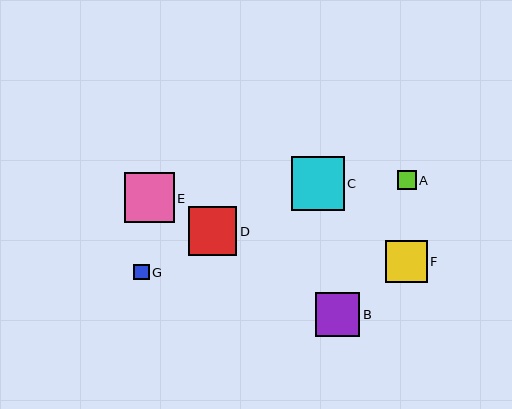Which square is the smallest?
Square G is the smallest with a size of approximately 16 pixels.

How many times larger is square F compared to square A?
Square F is approximately 2.2 times the size of square A.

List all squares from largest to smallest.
From largest to smallest: C, E, D, B, F, A, G.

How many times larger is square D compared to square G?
Square D is approximately 3.1 times the size of square G.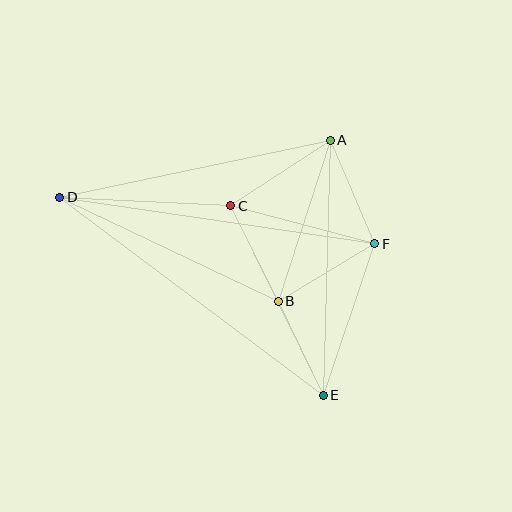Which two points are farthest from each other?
Points D and E are farthest from each other.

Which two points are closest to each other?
Points B and E are closest to each other.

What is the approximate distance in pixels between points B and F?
The distance between B and F is approximately 113 pixels.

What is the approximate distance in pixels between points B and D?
The distance between B and D is approximately 242 pixels.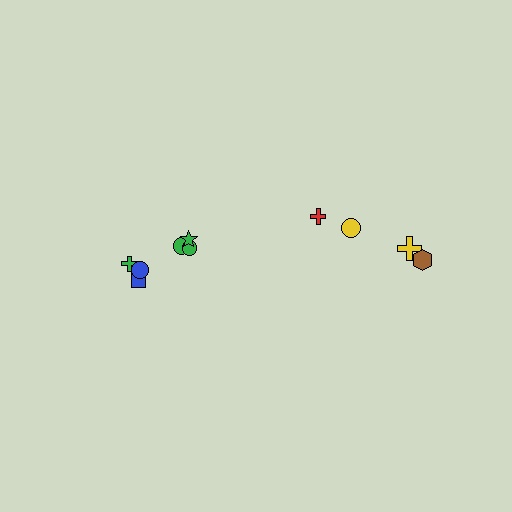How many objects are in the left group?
There are 6 objects.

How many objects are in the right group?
There are 4 objects.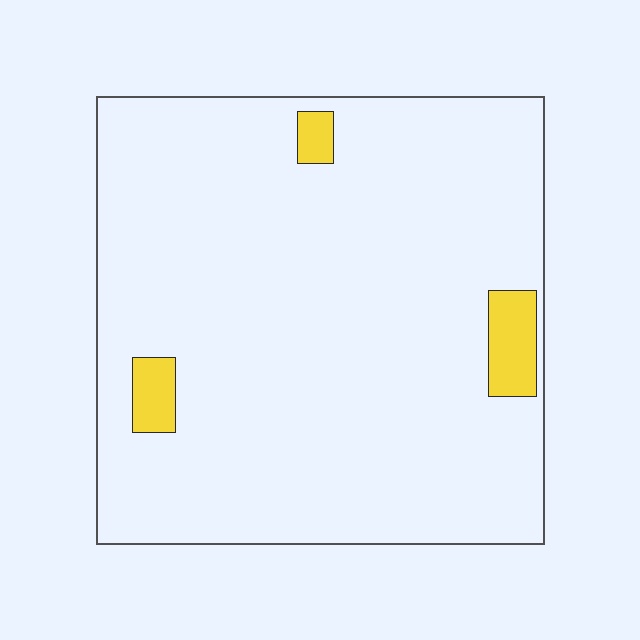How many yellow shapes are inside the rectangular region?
3.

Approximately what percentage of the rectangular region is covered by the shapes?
Approximately 5%.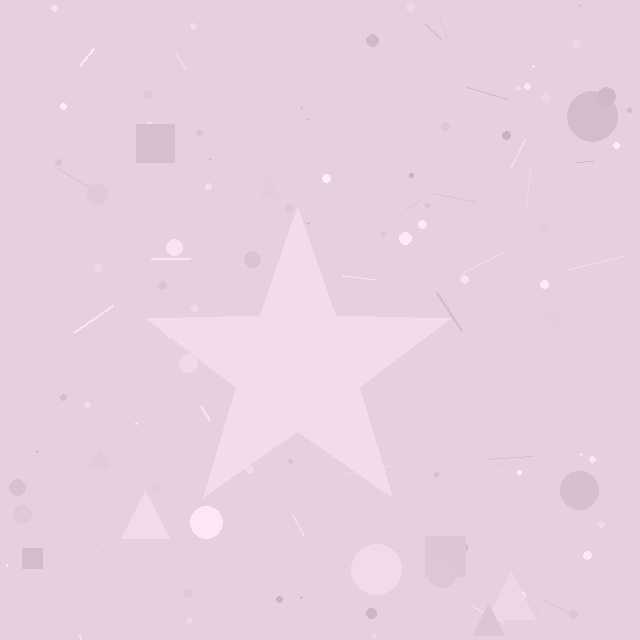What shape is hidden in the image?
A star is hidden in the image.